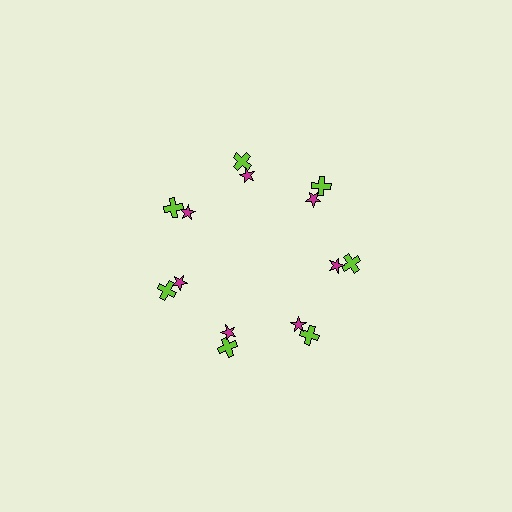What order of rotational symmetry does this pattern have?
This pattern has 7-fold rotational symmetry.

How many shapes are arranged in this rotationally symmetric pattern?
There are 14 shapes, arranged in 7 groups of 2.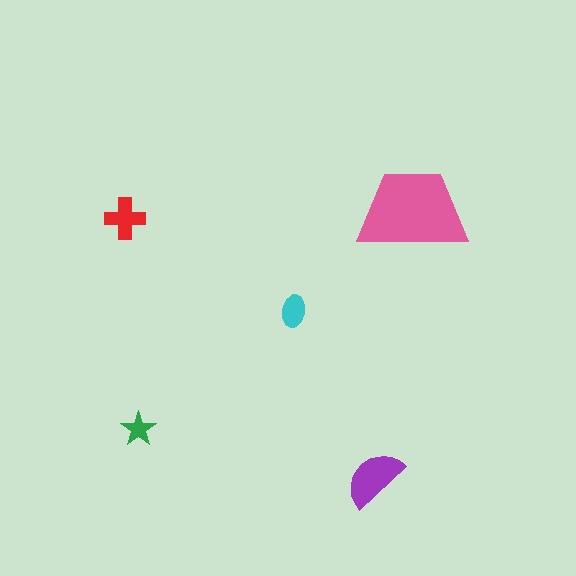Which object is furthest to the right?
The pink trapezoid is rightmost.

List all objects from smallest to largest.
The green star, the cyan ellipse, the red cross, the purple semicircle, the pink trapezoid.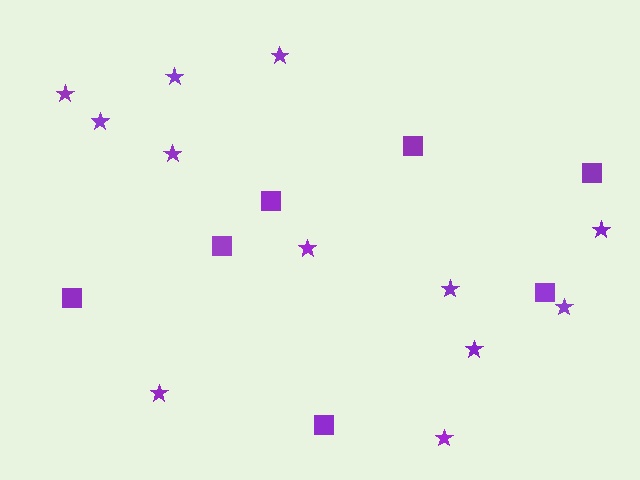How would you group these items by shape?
There are 2 groups: one group of stars (12) and one group of squares (7).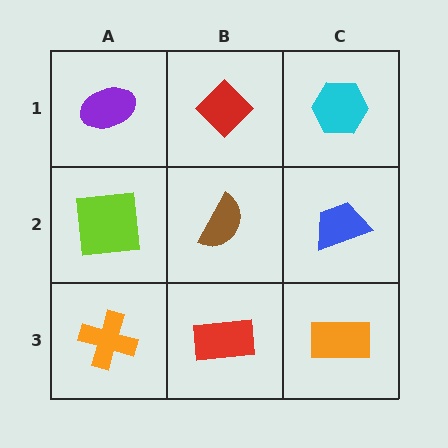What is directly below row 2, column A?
An orange cross.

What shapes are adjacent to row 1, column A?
A lime square (row 2, column A), a red diamond (row 1, column B).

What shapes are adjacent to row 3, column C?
A blue trapezoid (row 2, column C), a red rectangle (row 3, column B).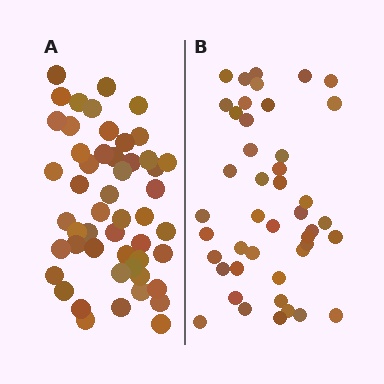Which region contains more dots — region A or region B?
Region A (the left region) has more dots.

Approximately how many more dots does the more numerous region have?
Region A has roughly 8 or so more dots than region B.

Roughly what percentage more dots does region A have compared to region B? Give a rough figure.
About 15% more.